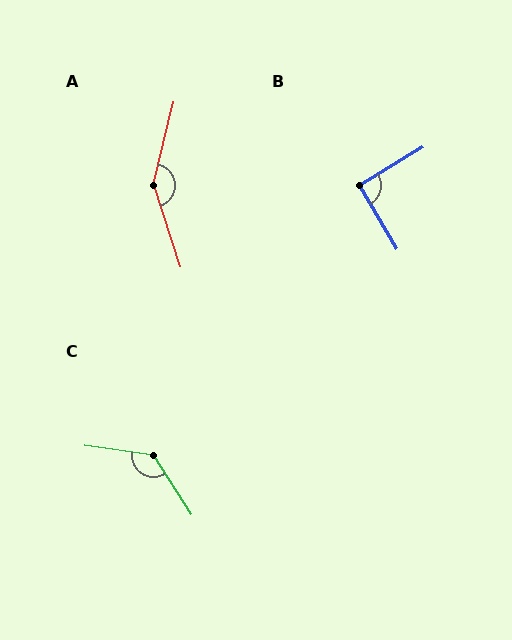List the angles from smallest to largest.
B (91°), C (131°), A (148°).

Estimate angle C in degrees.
Approximately 131 degrees.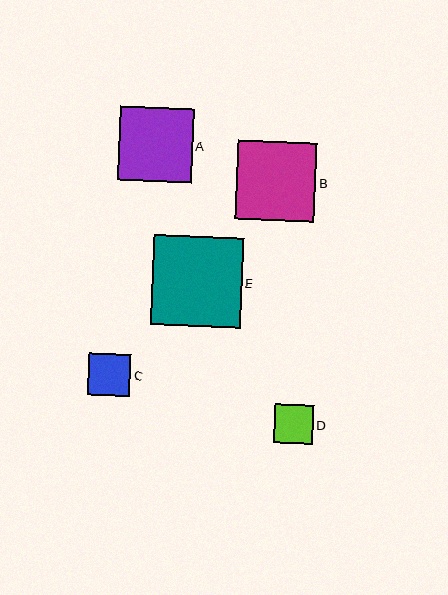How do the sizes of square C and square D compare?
Square C and square D are approximately the same size.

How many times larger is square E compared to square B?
Square E is approximately 1.1 times the size of square B.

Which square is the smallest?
Square D is the smallest with a size of approximately 39 pixels.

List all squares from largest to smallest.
From largest to smallest: E, B, A, C, D.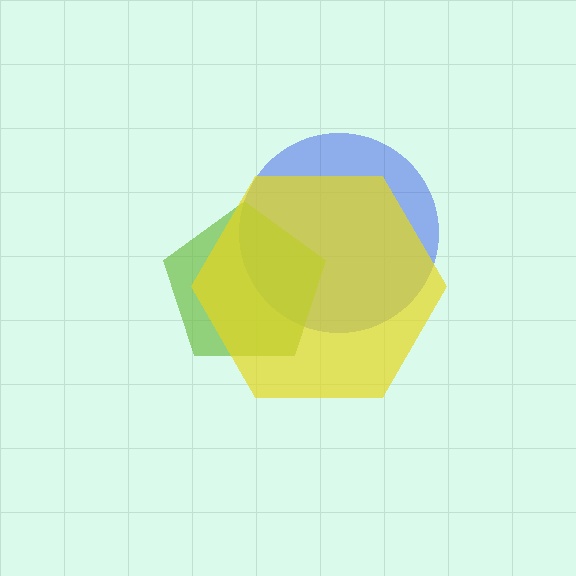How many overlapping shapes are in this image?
There are 3 overlapping shapes in the image.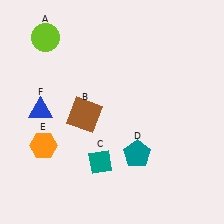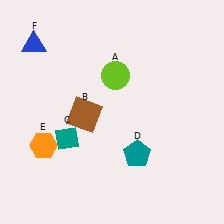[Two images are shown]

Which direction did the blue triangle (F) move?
The blue triangle (F) moved up.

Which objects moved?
The objects that moved are: the lime circle (A), the teal diamond (C), the blue triangle (F).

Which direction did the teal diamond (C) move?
The teal diamond (C) moved left.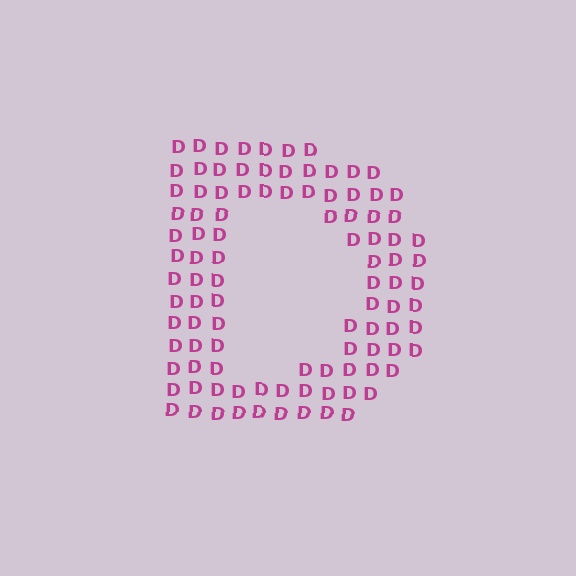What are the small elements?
The small elements are letter D's.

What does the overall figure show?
The overall figure shows the letter D.